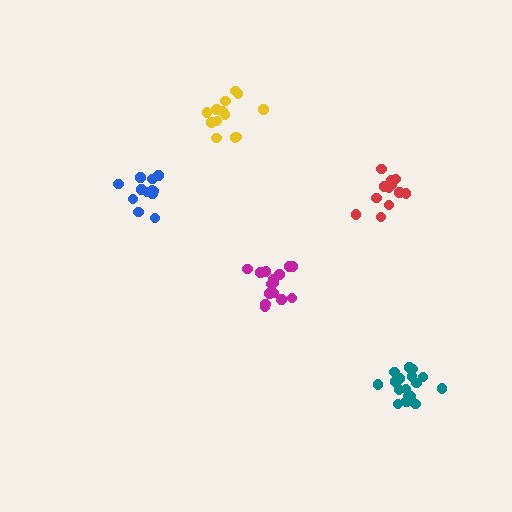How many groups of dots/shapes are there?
There are 5 groups.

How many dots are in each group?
Group 1: 15 dots, Group 2: 17 dots, Group 3: 14 dots, Group 4: 12 dots, Group 5: 12 dots (70 total).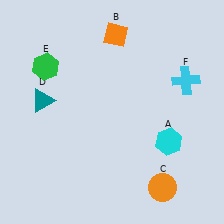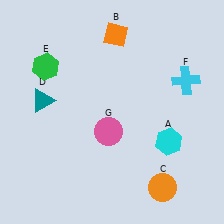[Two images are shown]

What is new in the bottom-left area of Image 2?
A pink circle (G) was added in the bottom-left area of Image 2.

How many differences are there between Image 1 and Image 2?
There is 1 difference between the two images.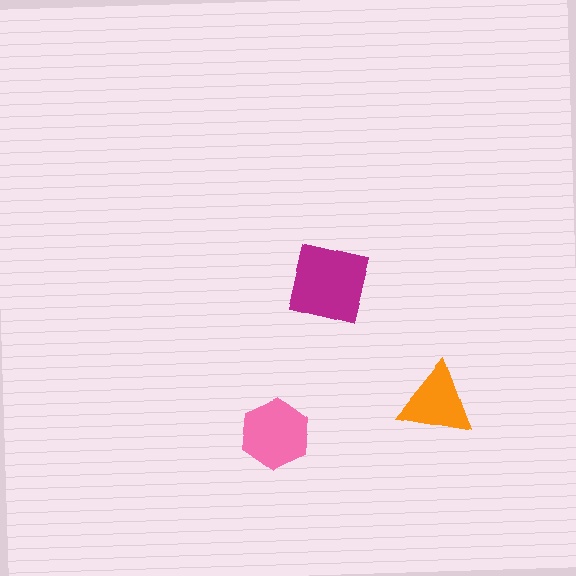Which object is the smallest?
The orange triangle.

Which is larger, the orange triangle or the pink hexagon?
The pink hexagon.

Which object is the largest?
The magenta square.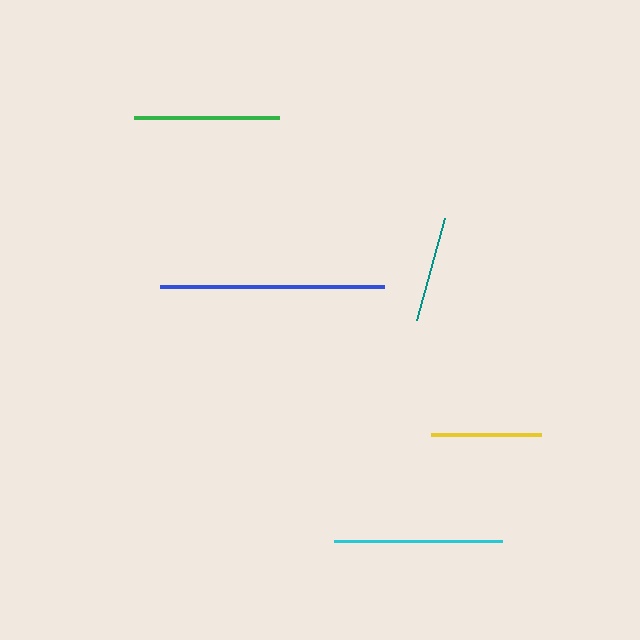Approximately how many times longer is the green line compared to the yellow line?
The green line is approximately 1.3 times the length of the yellow line.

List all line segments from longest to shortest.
From longest to shortest: blue, cyan, green, yellow, teal.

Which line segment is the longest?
The blue line is the longest at approximately 224 pixels.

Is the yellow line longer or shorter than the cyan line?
The cyan line is longer than the yellow line.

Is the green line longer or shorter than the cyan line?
The cyan line is longer than the green line.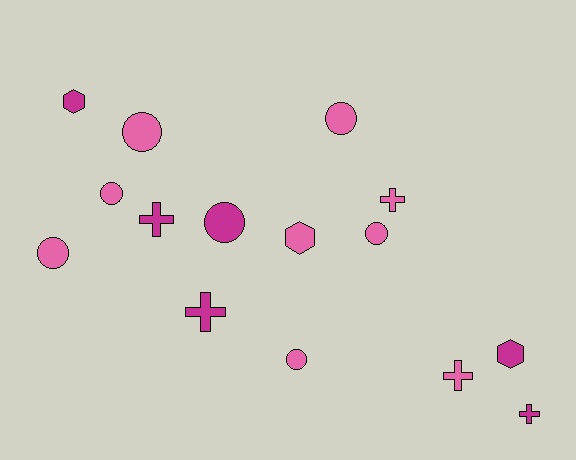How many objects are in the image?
There are 15 objects.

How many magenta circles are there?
There is 1 magenta circle.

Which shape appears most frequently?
Circle, with 7 objects.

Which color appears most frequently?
Pink, with 9 objects.